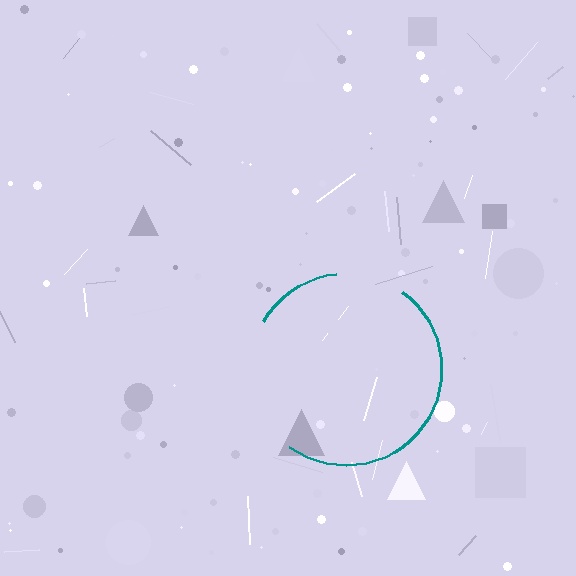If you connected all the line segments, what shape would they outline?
They would outline a circle.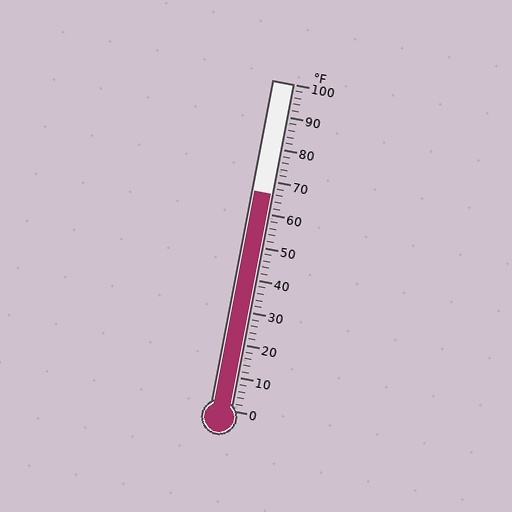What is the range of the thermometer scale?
The thermometer scale ranges from 0°F to 100°F.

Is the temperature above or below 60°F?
The temperature is above 60°F.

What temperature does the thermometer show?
The thermometer shows approximately 66°F.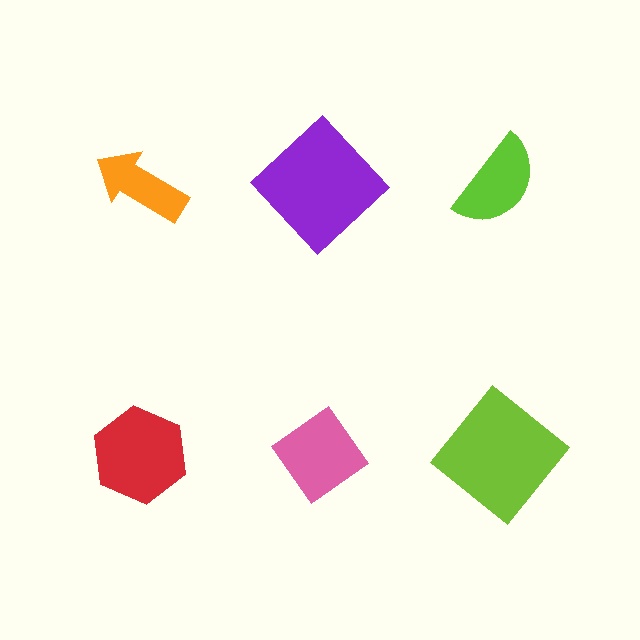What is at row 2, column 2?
A pink diamond.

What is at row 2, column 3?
A lime diamond.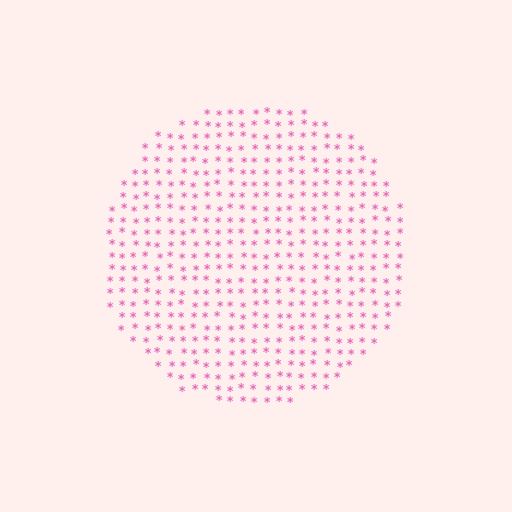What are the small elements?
The small elements are asterisks.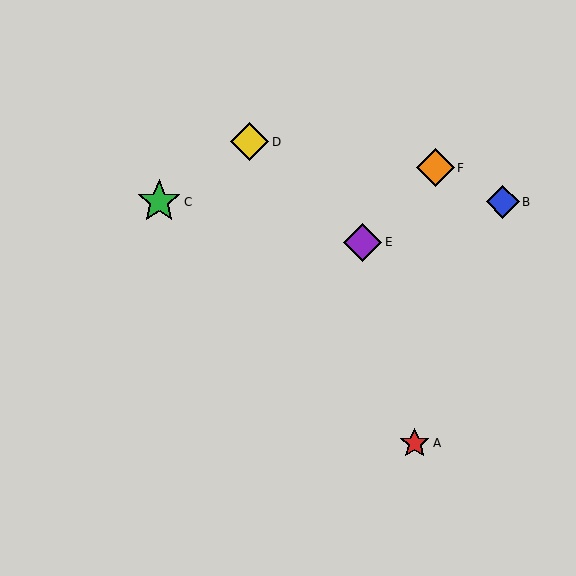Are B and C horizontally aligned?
Yes, both are at y≈202.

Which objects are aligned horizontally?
Objects B, C are aligned horizontally.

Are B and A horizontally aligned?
No, B is at y≈202 and A is at y≈443.